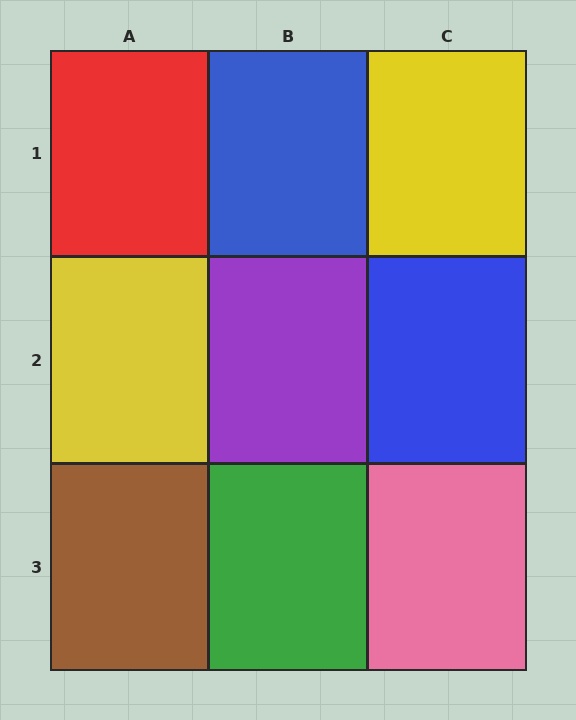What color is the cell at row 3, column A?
Brown.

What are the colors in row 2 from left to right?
Yellow, purple, blue.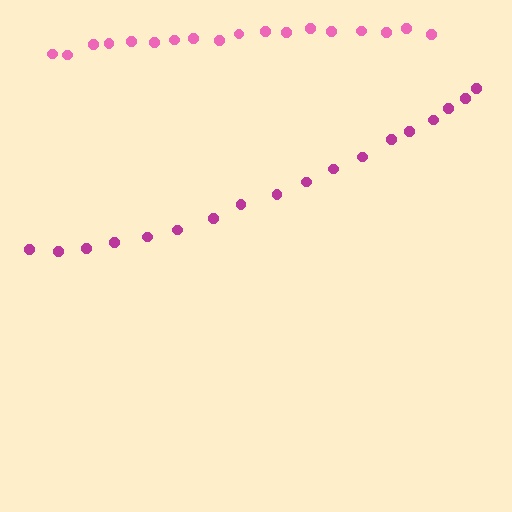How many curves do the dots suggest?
There are 2 distinct paths.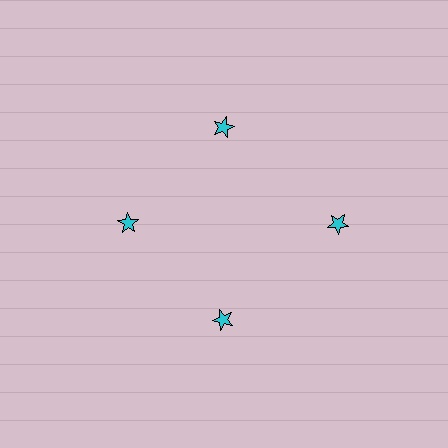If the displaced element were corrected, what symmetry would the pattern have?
It would have 4-fold rotational symmetry — the pattern would map onto itself every 90 degrees.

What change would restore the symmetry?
The symmetry would be restored by moving it inward, back onto the ring so that all 4 stars sit at equal angles and equal distance from the center.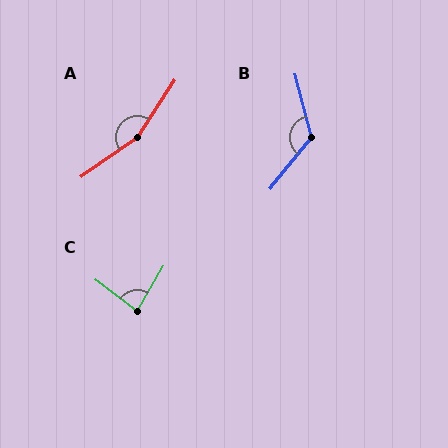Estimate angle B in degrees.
Approximately 126 degrees.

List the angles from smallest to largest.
C (83°), B (126°), A (157°).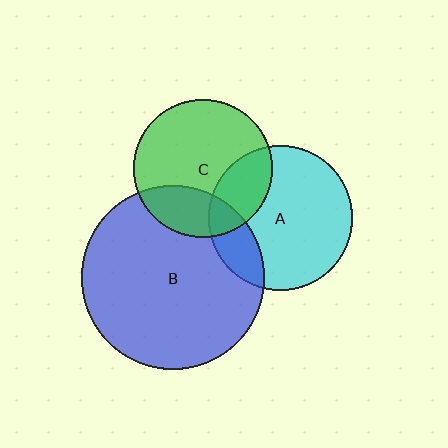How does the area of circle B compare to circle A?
Approximately 1.6 times.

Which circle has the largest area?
Circle B (blue).